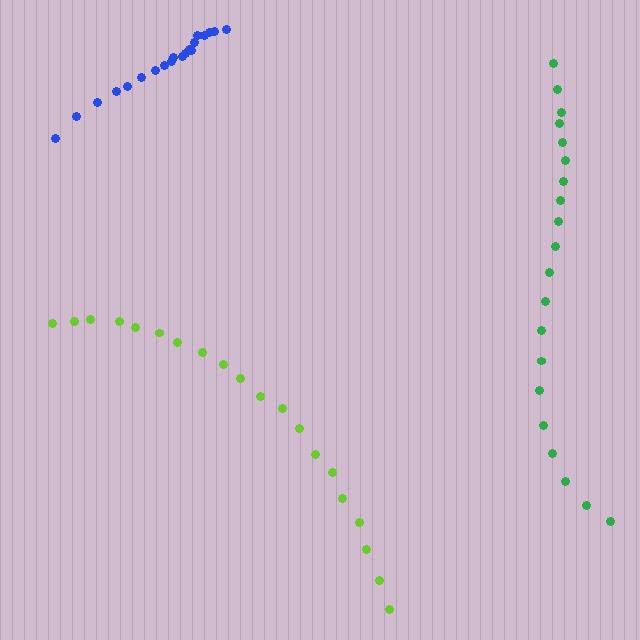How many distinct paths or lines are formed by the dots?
There are 3 distinct paths.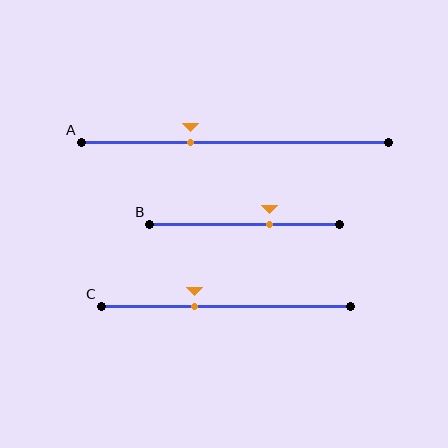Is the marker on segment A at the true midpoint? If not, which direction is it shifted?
No, the marker on segment A is shifted to the left by about 14% of the segment length.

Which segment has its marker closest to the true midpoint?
Segment C has its marker closest to the true midpoint.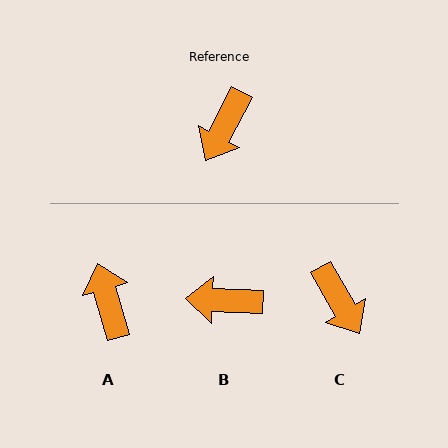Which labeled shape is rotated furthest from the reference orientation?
A, about 136 degrees away.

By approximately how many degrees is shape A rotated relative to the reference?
Approximately 136 degrees clockwise.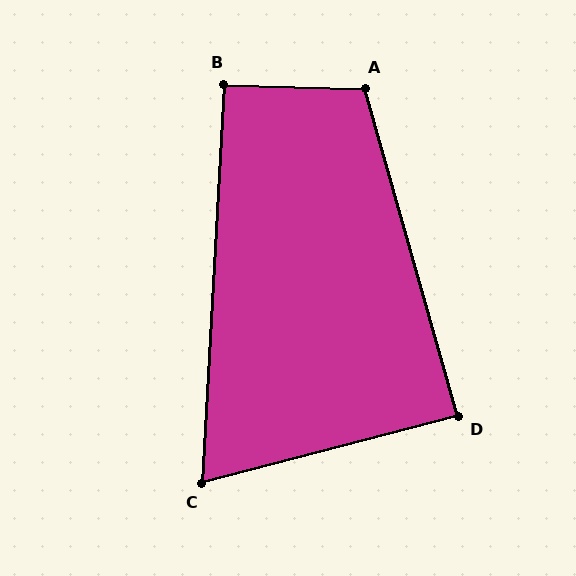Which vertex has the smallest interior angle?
C, at approximately 72 degrees.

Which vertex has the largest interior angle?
A, at approximately 108 degrees.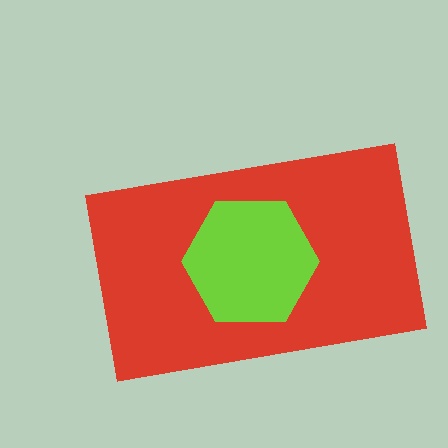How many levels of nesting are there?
2.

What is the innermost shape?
The lime hexagon.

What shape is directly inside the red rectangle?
The lime hexagon.